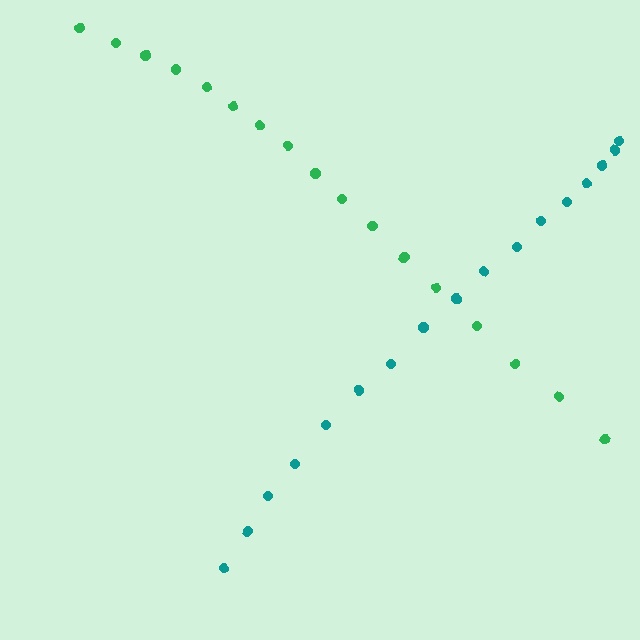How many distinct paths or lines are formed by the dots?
There are 2 distinct paths.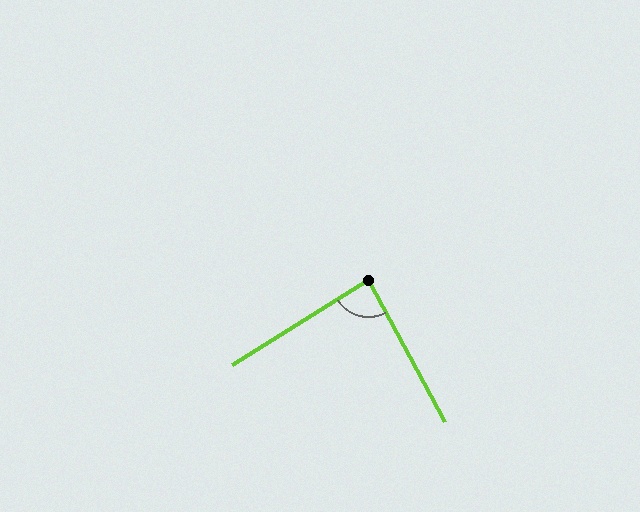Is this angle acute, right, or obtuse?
It is approximately a right angle.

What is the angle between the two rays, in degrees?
Approximately 87 degrees.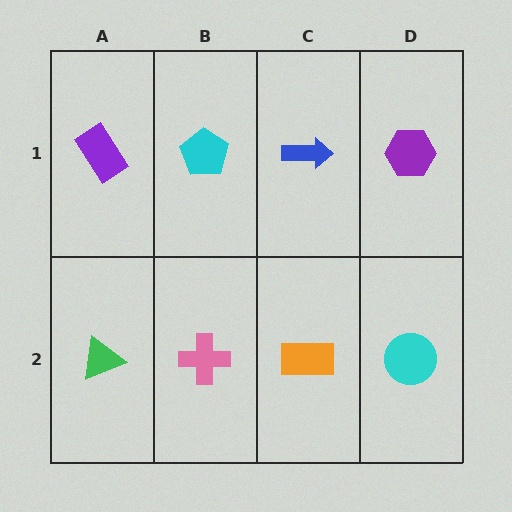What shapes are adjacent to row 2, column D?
A purple hexagon (row 1, column D), an orange rectangle (row 2, column C).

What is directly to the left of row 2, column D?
An orange rectangle.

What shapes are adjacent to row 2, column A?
A purple rectangle (row 1, column A), a pink cross (row 2, column B).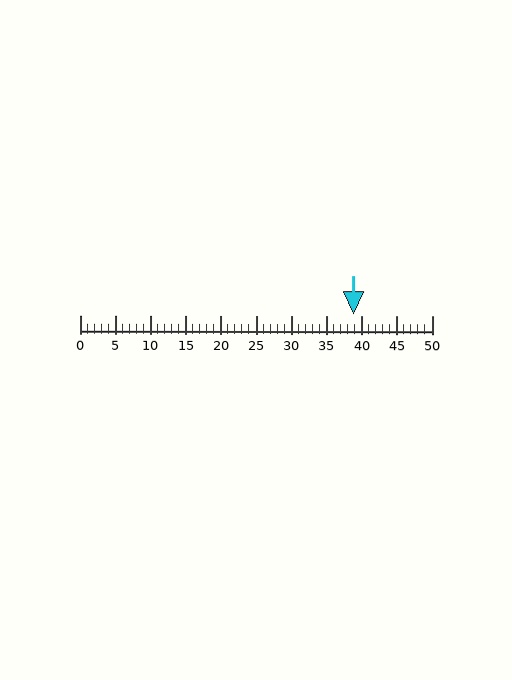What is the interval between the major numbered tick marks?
The major tick marks are spaced 5 units apart.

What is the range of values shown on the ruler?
The ruler shows values from 0 to 50.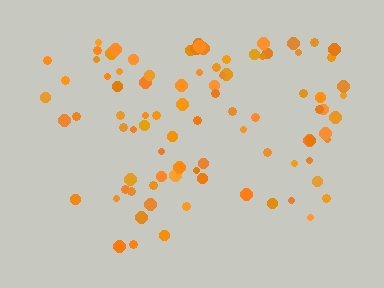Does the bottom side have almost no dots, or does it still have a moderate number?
Still a moderate number, just noticeably fewer than the top.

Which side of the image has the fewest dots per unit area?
The bottom.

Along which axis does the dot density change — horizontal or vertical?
Vertical.